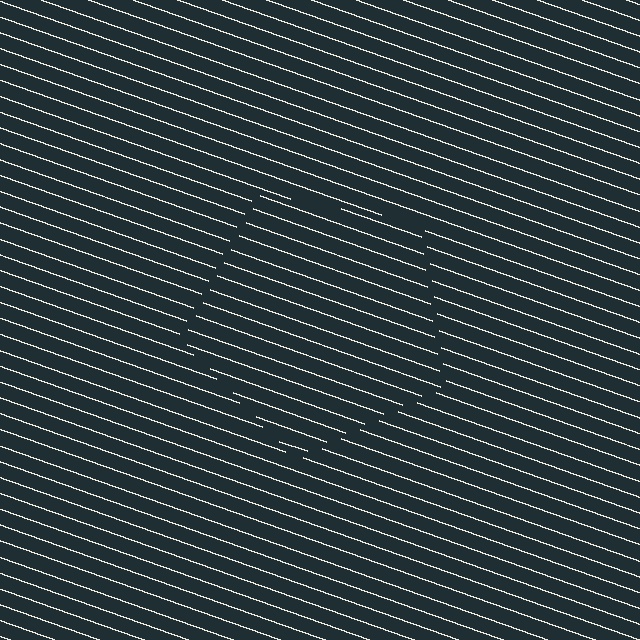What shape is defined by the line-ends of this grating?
An illusory pentagon. The interior of the shape contains the same grating, shifted by half a period — the contour is defined by the phase discontinuity where line-ends from the inner and outer gratings abut.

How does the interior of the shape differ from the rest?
The interior of the shape contains the same grating, shifted by half a period — the contour is defined by the phase discontinuity where line-ends from the inner and outer gratings abut.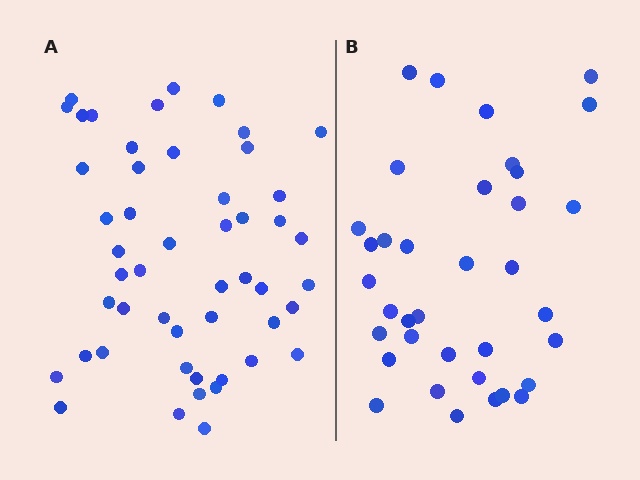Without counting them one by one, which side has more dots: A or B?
Region A (the left region) has more dots.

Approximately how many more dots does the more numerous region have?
Region A has approximately 15 more dots than region B.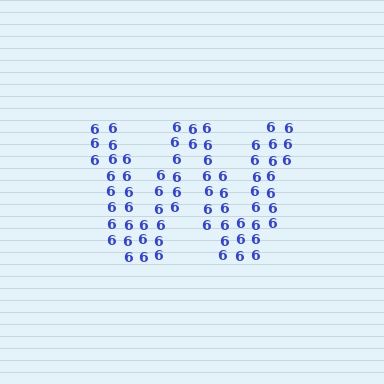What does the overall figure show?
The overall figure shows the letter W.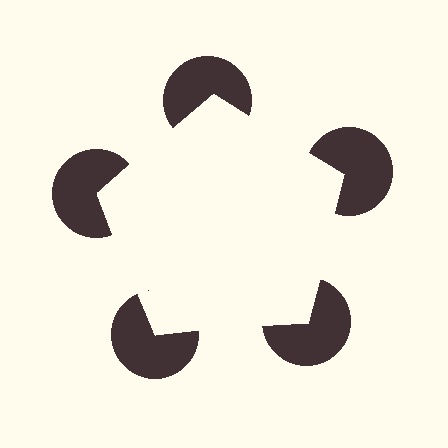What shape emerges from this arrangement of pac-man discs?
An illusory pentagon — its edges are inferred from the aligned wedge cuts in the pac-man discs, not physically drawn.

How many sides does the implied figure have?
5 sides.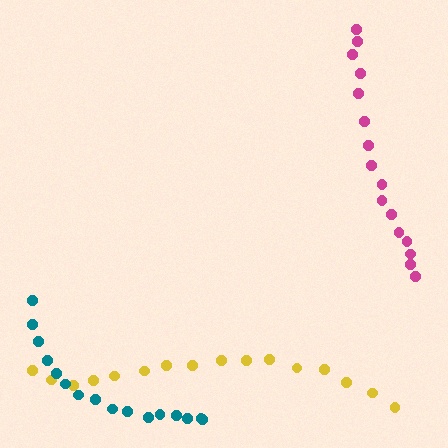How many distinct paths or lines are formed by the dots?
There are 3 distinct paths.